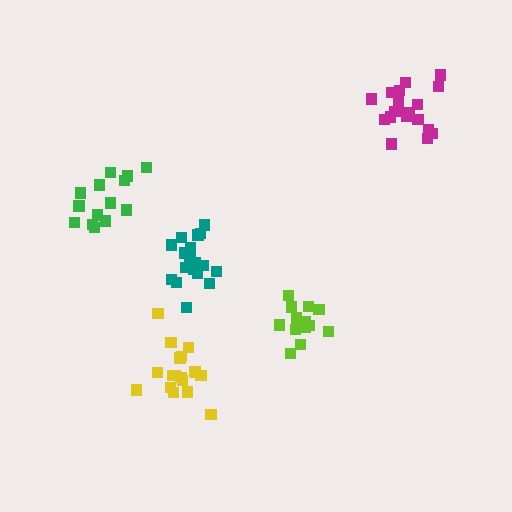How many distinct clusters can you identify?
There are 5 distinct clusters.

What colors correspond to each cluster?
The clusters are colored: lime, green, teal, magenta, yellow.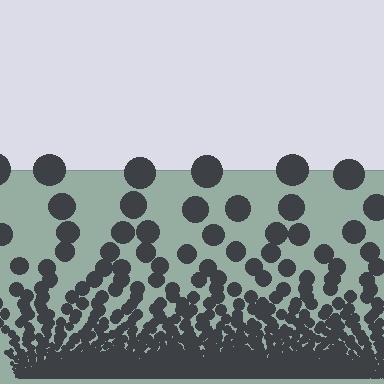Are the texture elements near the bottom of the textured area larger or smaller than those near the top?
Smaller. The gradient is inverted — elements near the bottom are smaller and denser.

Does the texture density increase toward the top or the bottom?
Density increases toward the bottom.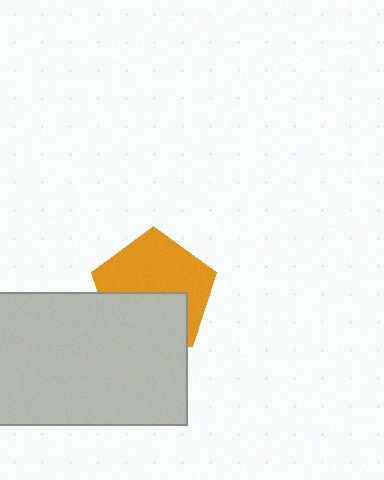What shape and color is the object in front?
The object in front is a light gray rectangle.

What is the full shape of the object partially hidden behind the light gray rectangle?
The partially hidden object is an orange pentagon.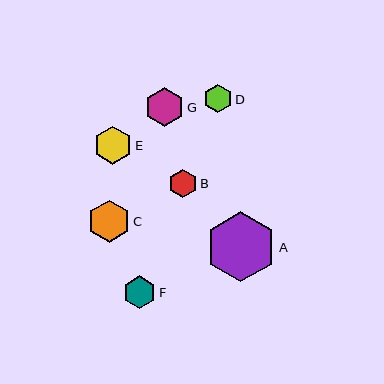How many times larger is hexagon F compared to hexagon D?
Hexagon F is approximately 1.1 times the size of hexagon D.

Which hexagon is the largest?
Hexagon A is the largest with a size of approximately 70 pixels.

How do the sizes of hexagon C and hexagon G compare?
Hexagon C and hexagon G are approximately the same size.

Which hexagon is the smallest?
Hexagon B is the smallest with a size of approximately 29 pixels.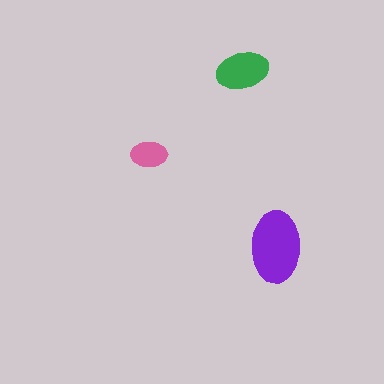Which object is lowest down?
The purple ellipse is bottommost.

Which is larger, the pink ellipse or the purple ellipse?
The purple one.